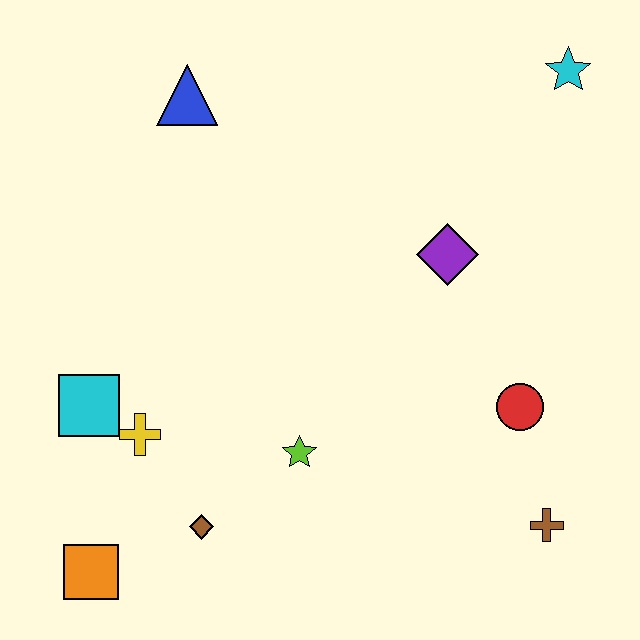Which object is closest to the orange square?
The brown diamond is closest to the orange square.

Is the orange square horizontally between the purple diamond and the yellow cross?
No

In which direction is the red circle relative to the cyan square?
The red circle is to the right of the cyan square.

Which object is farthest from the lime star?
The cyan star is farthest from the lime star.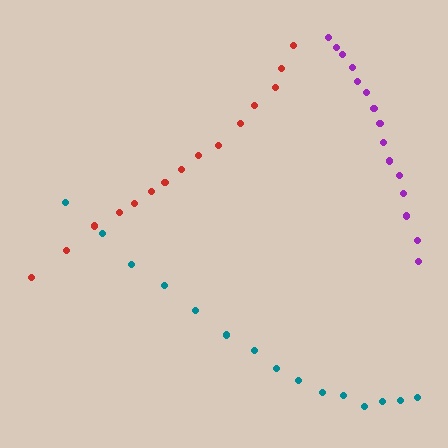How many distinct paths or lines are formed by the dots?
There are 3 distinct paths.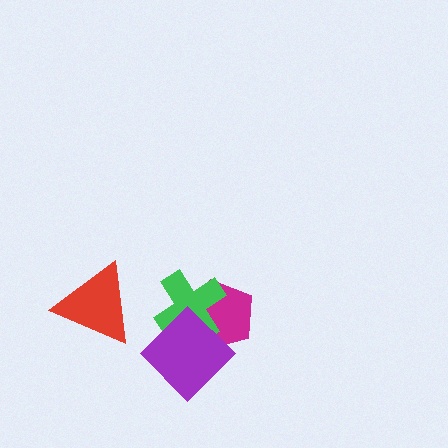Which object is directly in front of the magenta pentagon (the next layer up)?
The green cross is directly in front of the magenta pentagon.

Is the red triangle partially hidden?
No, no other shape covers it.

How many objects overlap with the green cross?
2 objects overlap with the green cross.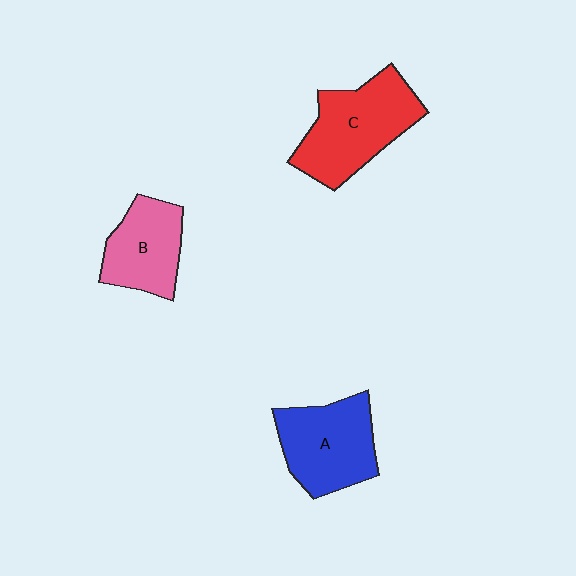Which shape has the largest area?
Shape C (red).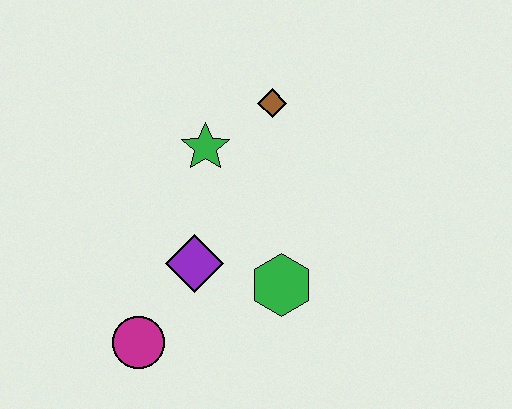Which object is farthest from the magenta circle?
The brown diamond is farthest from the magenta circle.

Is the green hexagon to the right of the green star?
Yes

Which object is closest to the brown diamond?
The green star is closest to the brown diamond.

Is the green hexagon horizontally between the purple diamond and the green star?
No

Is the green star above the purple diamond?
Yes